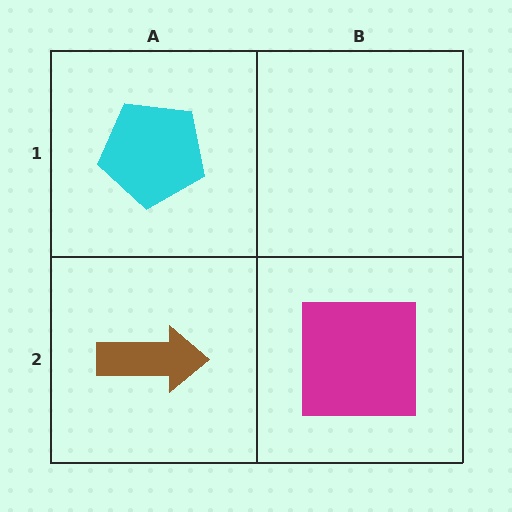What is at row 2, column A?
A brown arrow.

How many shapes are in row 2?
2 shapes.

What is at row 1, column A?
A cyan pentagon.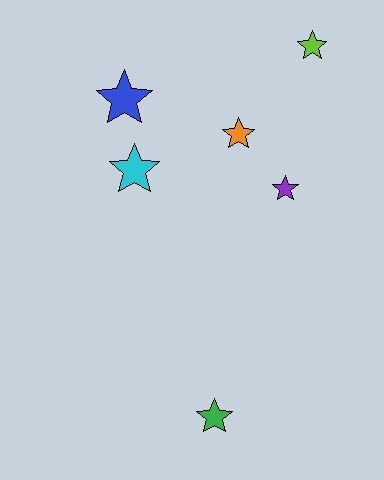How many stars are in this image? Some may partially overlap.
There are 6 stars.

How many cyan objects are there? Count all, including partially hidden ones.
There is 1 cyan object.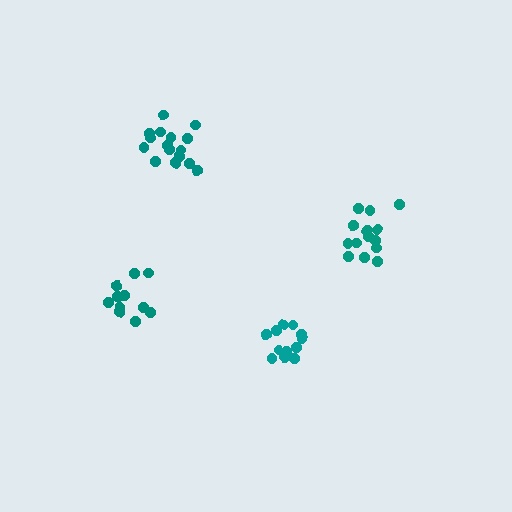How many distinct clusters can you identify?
There are 4 distinct clusters.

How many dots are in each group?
Group 1: 11 dots, Group 2: 16 dots, Group 3: 13 dots, Group 4: 14 dots (54 total).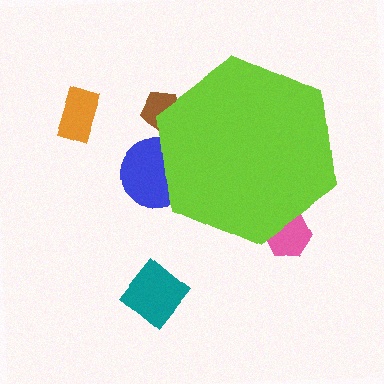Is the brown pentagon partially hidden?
Yes, the brown pentagon is partially hidden behind the lime hexagon.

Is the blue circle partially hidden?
Yes, the blue circle is partially hidden behind the lime hexagon.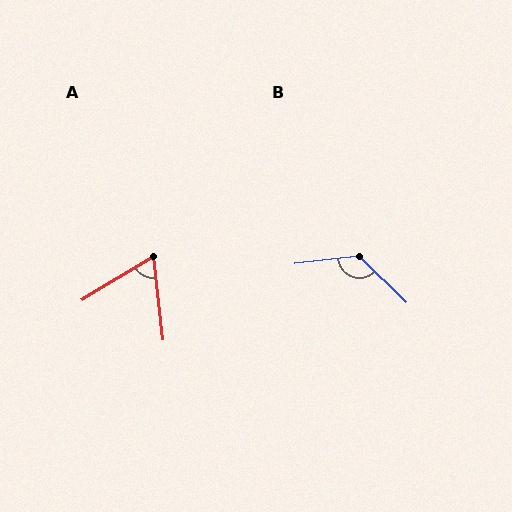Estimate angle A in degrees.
Approximately 65 degrees.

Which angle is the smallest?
A, at approximately 65 degrees.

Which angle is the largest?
B, at approximately 129 degrees.